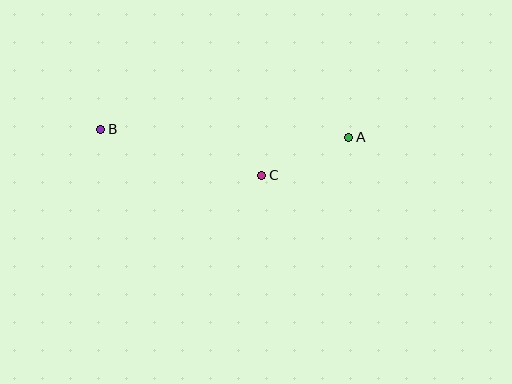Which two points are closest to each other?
Points A and C are closest to each other.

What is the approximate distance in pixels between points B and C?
The distance between B and C is approximately 167 pixels.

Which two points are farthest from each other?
Points A and B are farthest from each other.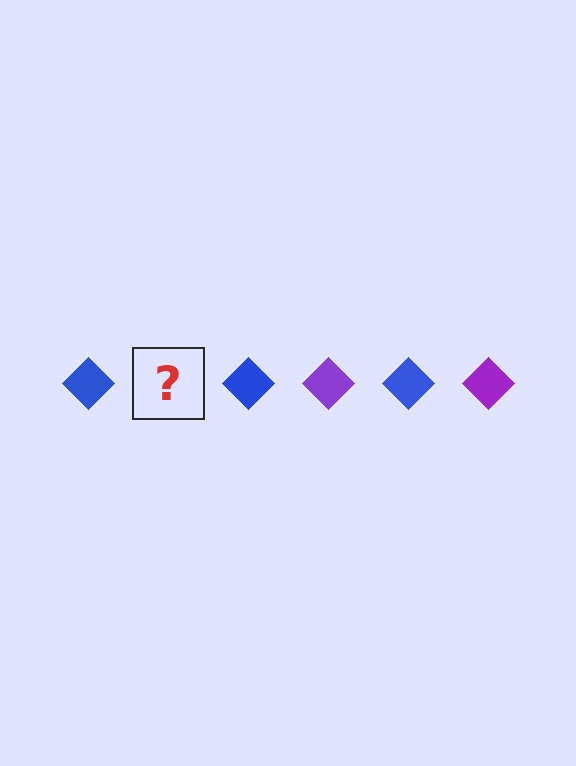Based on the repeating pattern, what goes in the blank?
The blank should be a purple diamond.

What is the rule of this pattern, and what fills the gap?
The rule is that the pattern cycles through blue, purple diamonds. The gap should be filled with a purple diamond.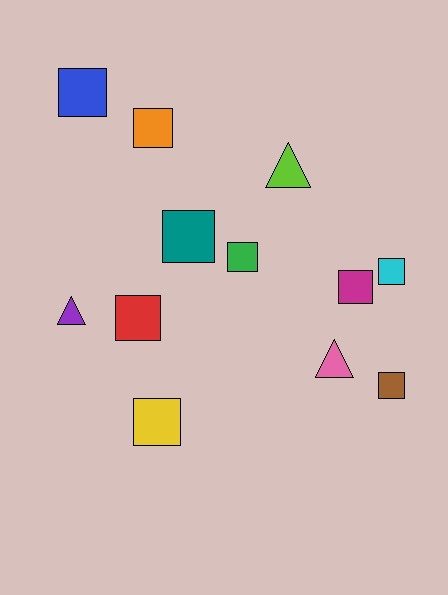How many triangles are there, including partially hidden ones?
There are 3 triangles.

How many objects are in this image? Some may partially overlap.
There are 12 objects.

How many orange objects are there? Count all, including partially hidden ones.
There is 1 orange object.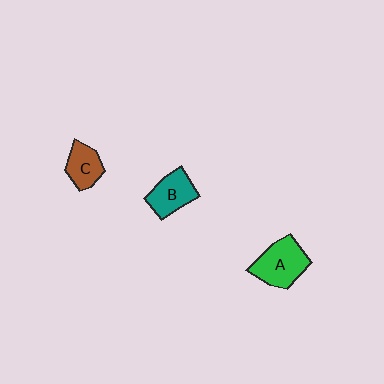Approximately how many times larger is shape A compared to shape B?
Approximately 1.3 times.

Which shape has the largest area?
Shape A (green).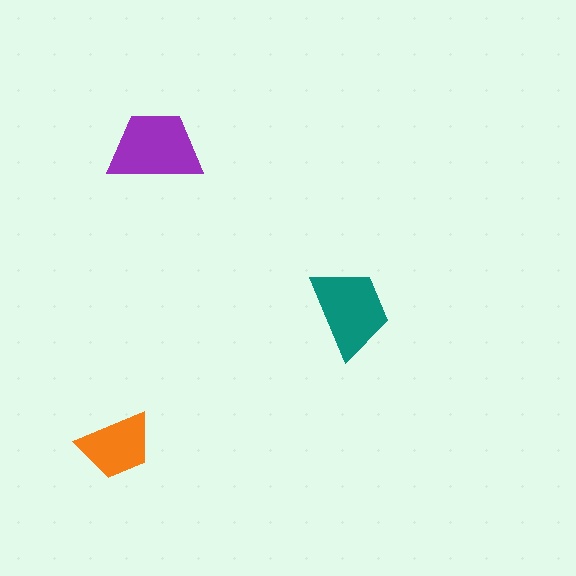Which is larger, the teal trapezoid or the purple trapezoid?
The purple one.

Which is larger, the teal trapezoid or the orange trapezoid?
The teal one.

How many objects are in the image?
There are 3 objects in the image.